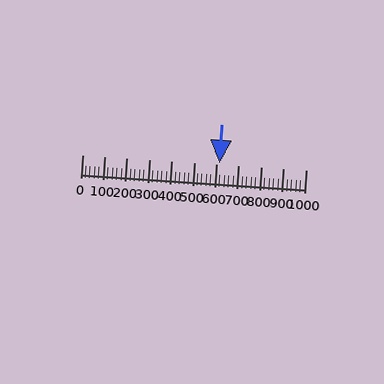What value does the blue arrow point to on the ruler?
The blue arrow points to approximately 612.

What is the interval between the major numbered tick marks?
The major tick marks are spaced 100 units apart.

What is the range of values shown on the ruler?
The ruler shows values from 0 to 1000.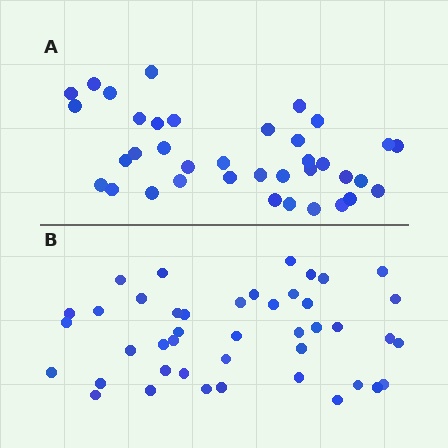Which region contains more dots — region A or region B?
Region B (the bottom region) has more dots.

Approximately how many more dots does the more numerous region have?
Region B has about 6 more dots than region A.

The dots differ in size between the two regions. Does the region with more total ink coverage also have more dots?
No. Region A has more total ink coverage because its dots are larger, but region B actually contains more individual dots. Total area can be misleading — the number of items is what matters here.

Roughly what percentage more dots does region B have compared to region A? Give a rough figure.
About 15% more.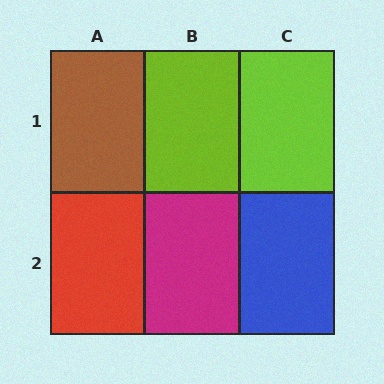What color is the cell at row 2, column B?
Magenta.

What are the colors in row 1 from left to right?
Brown, lime, lime.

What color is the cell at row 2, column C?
Blue.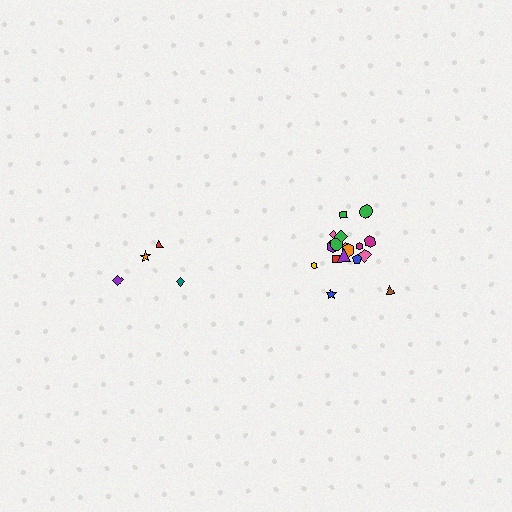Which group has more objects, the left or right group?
The right group.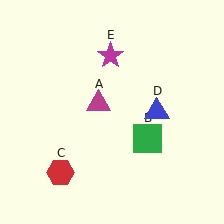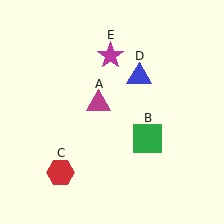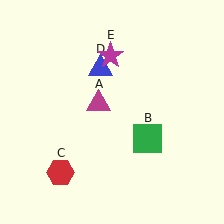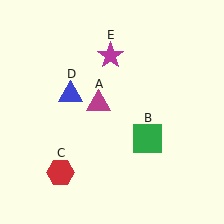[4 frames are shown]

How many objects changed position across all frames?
1 object changed position: blue triangle (object D).